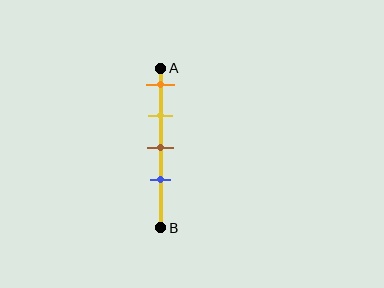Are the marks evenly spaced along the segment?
Yes, the marks are approximately evenly spaced.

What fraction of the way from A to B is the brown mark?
The brown mark is approximately 50% (0.5) of the way from A to B.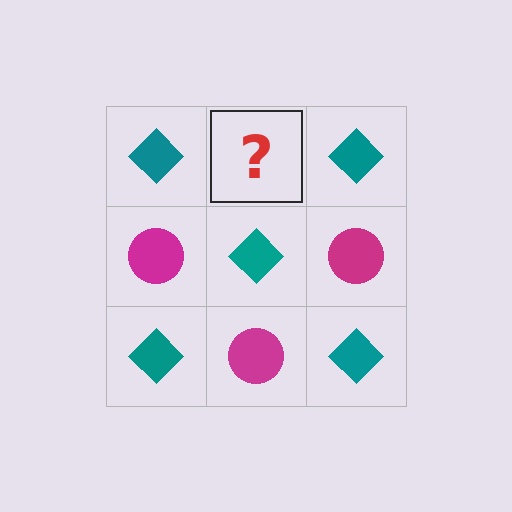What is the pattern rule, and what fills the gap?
The rule is that it alternates teal diamond and magenta circle in a checkerboard pattern. The gap should be filled with a magenta circle.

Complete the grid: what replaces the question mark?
The question mark should be replaced with a magenta circle.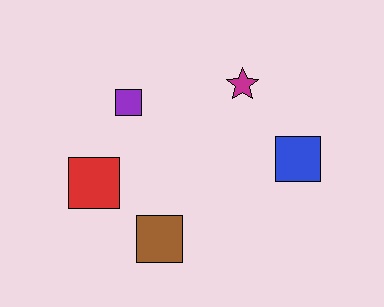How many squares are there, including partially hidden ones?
There are 4 squares.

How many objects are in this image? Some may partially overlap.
There are 5 objects.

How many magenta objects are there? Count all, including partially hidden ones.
There is 1 magenta object.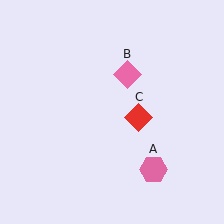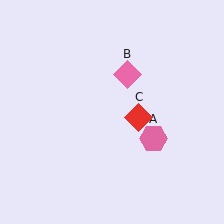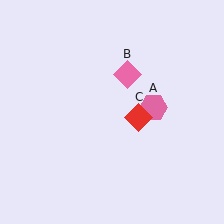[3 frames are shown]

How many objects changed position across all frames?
1 object changed position: pink hexagon (object A).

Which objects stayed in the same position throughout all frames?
Pink diamond (object B) and red diamond (object C) remained stationary.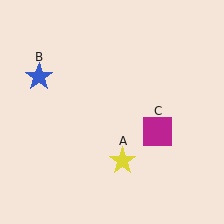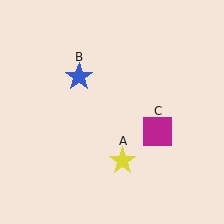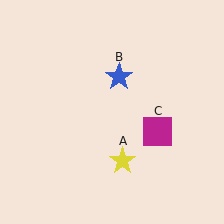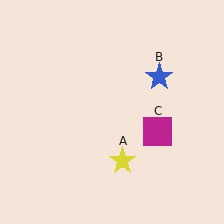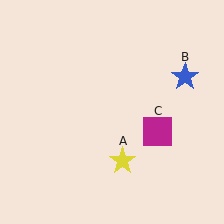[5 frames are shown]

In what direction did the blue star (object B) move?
The blue star (object B) moved right.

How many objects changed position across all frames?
1 object changed position: blue star (object B).